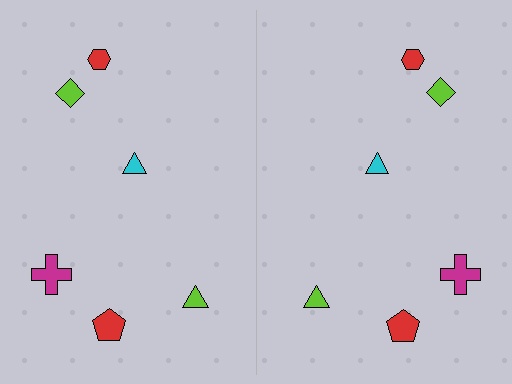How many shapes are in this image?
There are 12 shapes in this image.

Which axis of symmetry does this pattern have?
The pattern has a vertical axis of symmetry running through the center of the image.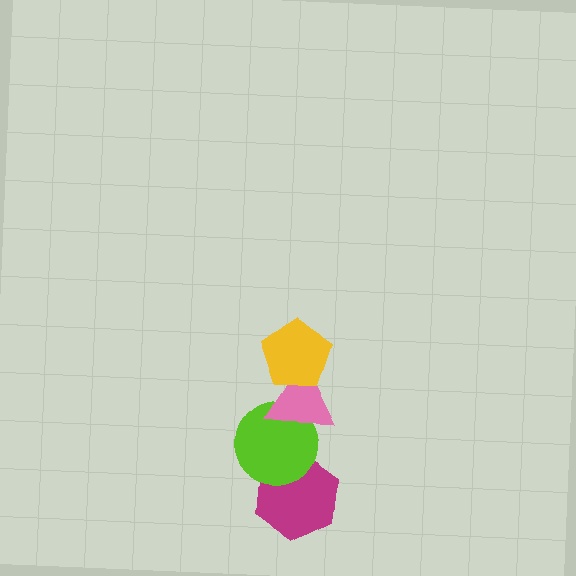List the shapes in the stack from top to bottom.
From top to bottom: the yellow pentagon, the pink triangle, the lime circle, the magenta hexagon.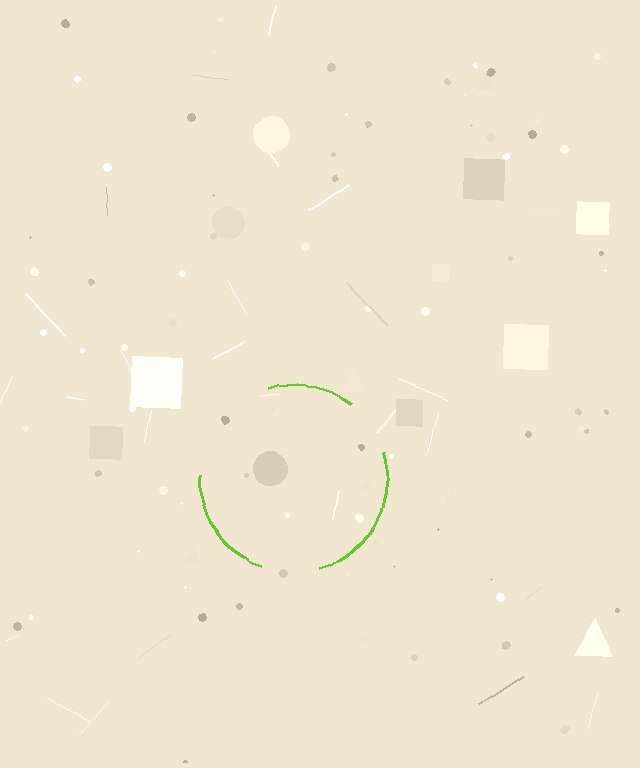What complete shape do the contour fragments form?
The contour fragments form a circle.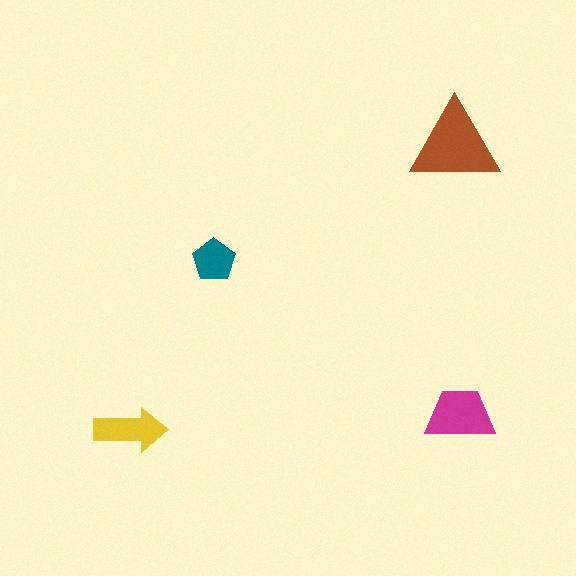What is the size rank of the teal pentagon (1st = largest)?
4th.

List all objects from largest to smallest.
The brown triangle, the magenta trapezoid, the yellow arrow, the teal pentagon.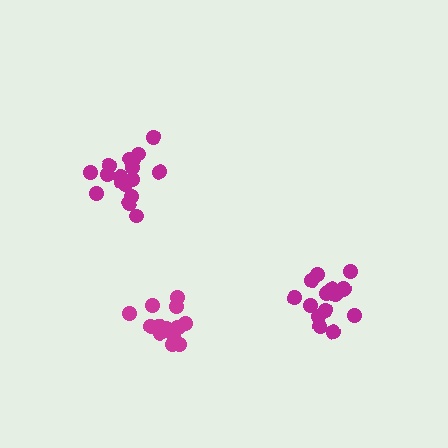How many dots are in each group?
Group 1: 13 dots, Group 2: 16 dots, Group 3: 17 dots (46 total).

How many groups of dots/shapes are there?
There are 3 groups.